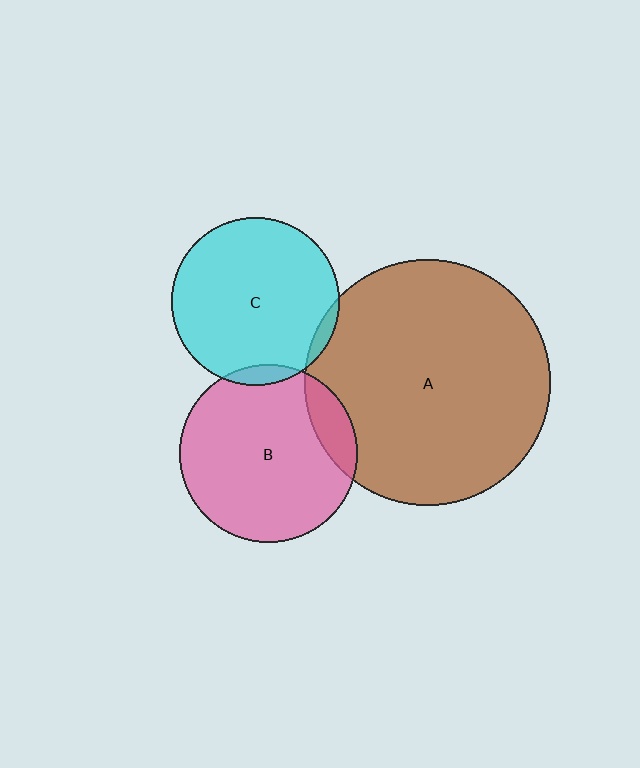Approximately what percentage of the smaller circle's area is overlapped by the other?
Approximately 5%.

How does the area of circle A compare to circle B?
Approximately 1.9 times.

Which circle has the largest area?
Circle A (brown).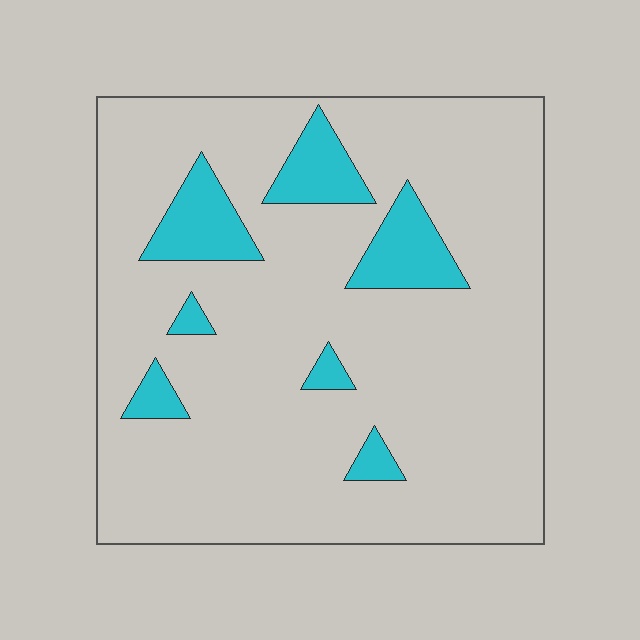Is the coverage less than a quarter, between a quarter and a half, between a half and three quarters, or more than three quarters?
Less than a quarter.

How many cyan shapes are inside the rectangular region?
7.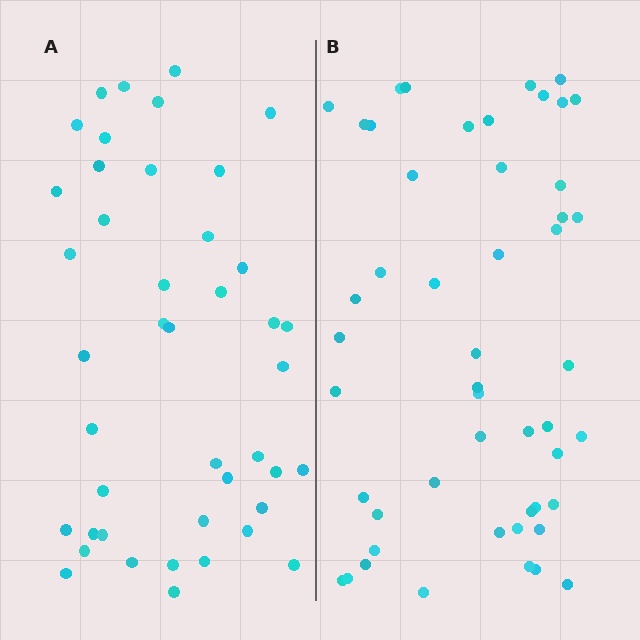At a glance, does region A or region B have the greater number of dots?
Region B (the right region) has more dots.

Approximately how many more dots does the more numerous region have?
Region B has roughly 8 or so more dots than region A.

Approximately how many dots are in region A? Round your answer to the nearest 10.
About 40 dots. (The exact count is 43, which rounds to 40.)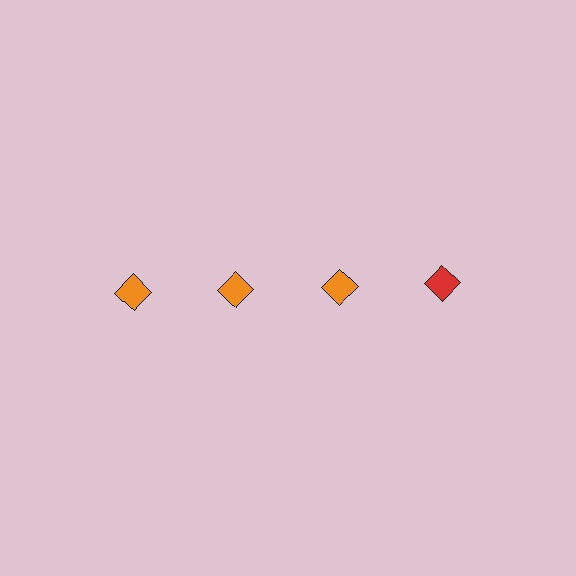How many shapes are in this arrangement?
There are 4 shapes arranged in a grid pattern.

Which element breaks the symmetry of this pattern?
The red diamond in the top row, second from right column breaks the symmetry. All other shapes are orange diamonds.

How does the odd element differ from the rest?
It has a different color: red instead of orange.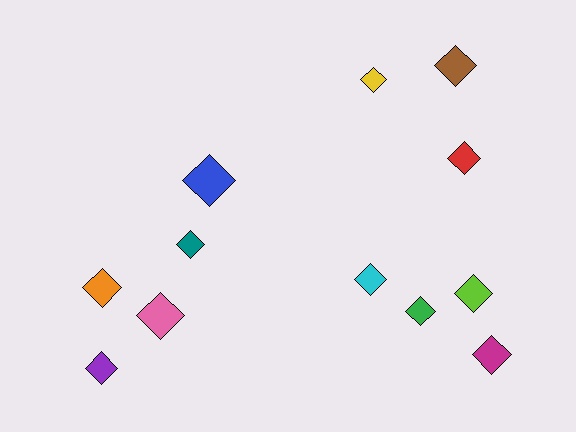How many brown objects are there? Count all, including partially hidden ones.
There is 1 brown object.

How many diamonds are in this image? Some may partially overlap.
There are 12 diamonds.